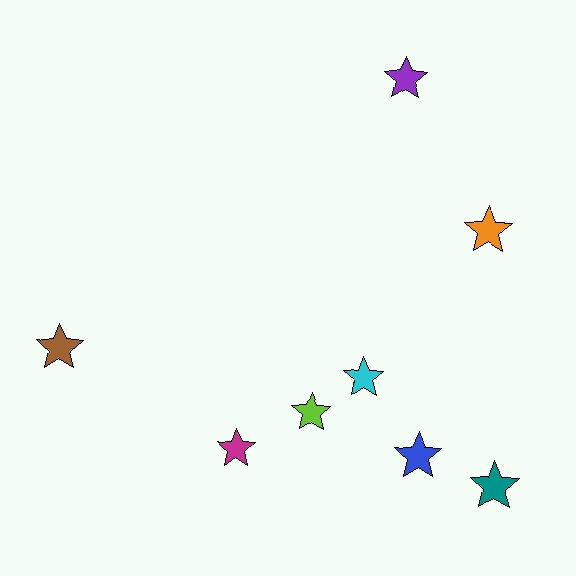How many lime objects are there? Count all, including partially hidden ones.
There is 1 lime object.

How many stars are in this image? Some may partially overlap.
There are 8 stars.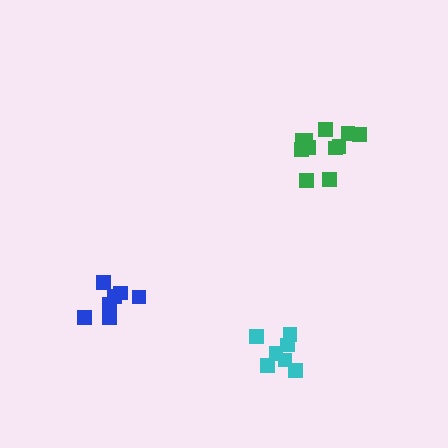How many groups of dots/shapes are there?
There are 3 groups.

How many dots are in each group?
Group 1: 12 dots, Group 2: 7 dots, Group 3: 7 dots (26 total).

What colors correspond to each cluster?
The clusters are colored: green, blue, cyan.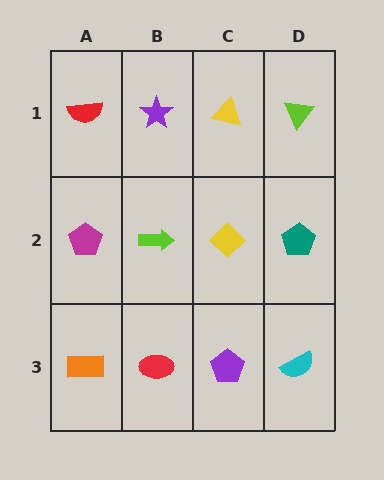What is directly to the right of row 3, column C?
A cyan semicircle.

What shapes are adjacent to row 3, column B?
A lime arrow (row 2, column B), an orange rectangle (row 3, column A), a purple pentagon (row 3, column C).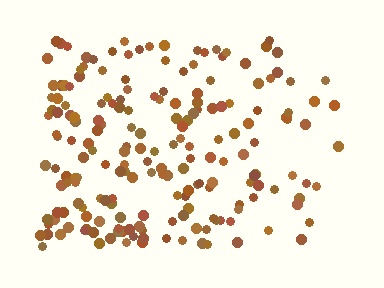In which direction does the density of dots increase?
From right to left, with the left side densest.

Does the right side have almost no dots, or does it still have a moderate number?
Still a moderate number, just noticeably fewer than the left.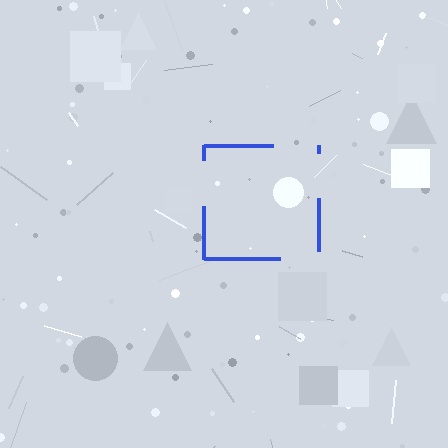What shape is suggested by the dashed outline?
The dashed outline suggests a square.